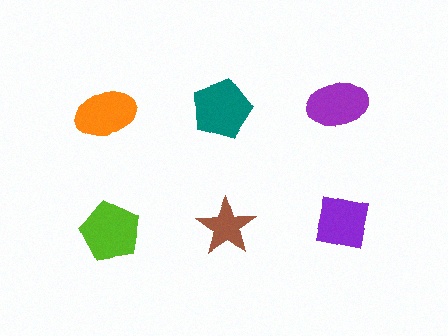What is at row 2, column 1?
A lime pentagon.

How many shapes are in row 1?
3 shapes.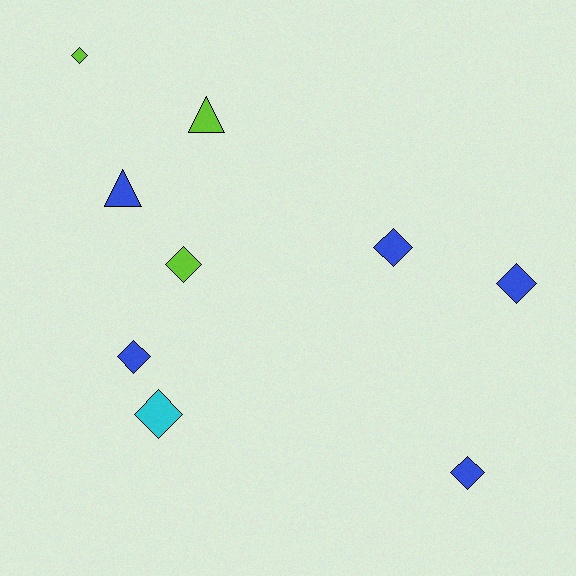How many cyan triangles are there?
There are no cyan triangles.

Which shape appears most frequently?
Diamond, with 7 objects.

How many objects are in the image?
There are 9 objects.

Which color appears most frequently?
Blue, with 5 objects.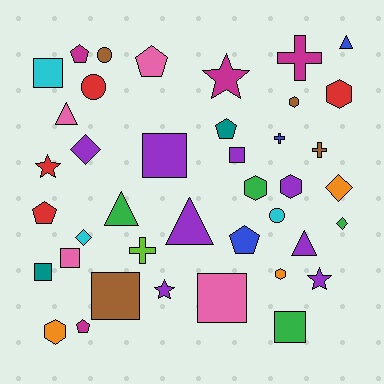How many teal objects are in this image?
There are 2 teal objects.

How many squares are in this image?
There are 8 squares.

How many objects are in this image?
There are 40 objects.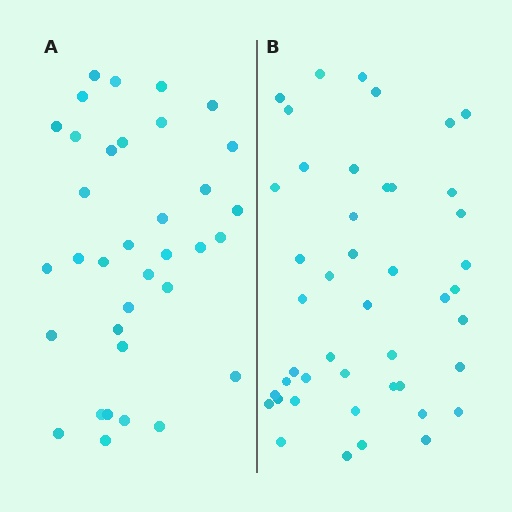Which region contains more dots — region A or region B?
Region B (the right region) has more dots.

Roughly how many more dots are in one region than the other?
Region B has roughly 10 or so more dots than region A.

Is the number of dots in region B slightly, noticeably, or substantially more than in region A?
Region B has noticeably more, but not dramatically so. The ratio is roughly 1.3 to 1.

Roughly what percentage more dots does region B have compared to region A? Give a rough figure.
About 30% more.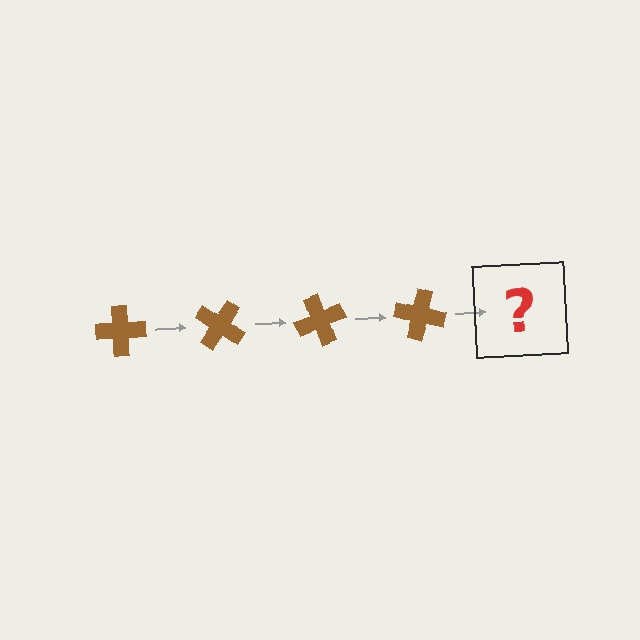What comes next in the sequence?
The next element should be a brown cross rotated 140 degrees.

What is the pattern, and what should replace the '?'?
The pattern is that the cross rotates 35 degrees each step. The '?' should be a brown cross rotated 140 degrees.